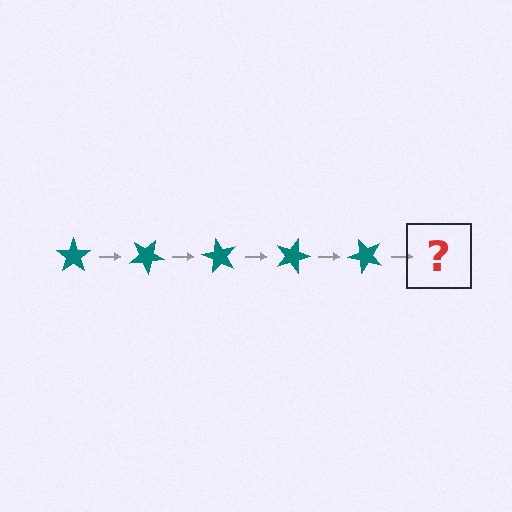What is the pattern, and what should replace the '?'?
The pattern is that the star rotates 30 degrees each step. The '?' should be a teal star rotated 150 degrees.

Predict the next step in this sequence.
The next step is a teal star rotated 150 degrees.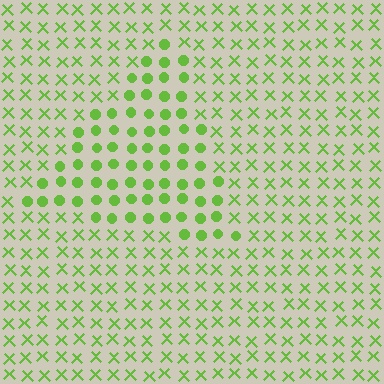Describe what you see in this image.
The image is filled with small lime elements arranged in a uniform grid. A triangle-shaped region contains circles, while the surrounding area contains X marks. The boundary is defined purely by the change in element shape.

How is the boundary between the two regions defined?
The boundary is defined by a change in element shape: circles inside vs. X marks outside. All elements share the same color and spacing.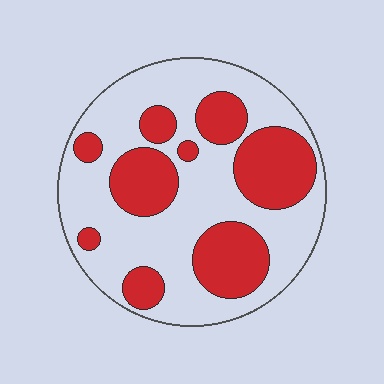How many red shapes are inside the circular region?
9.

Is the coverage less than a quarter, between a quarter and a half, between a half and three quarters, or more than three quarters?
Between a quarter and a half.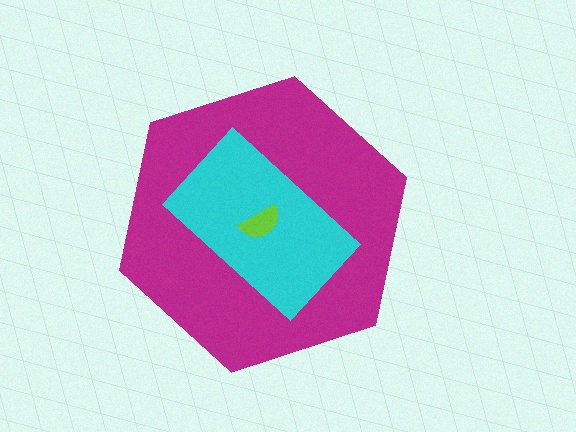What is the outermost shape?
The magenta hexagon.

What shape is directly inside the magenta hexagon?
The cyan rectangle.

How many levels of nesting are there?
3.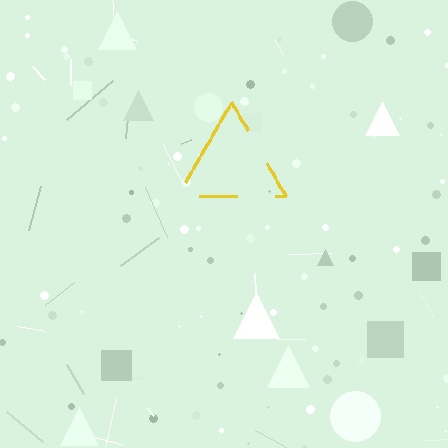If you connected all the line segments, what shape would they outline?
They would outline a triangle.